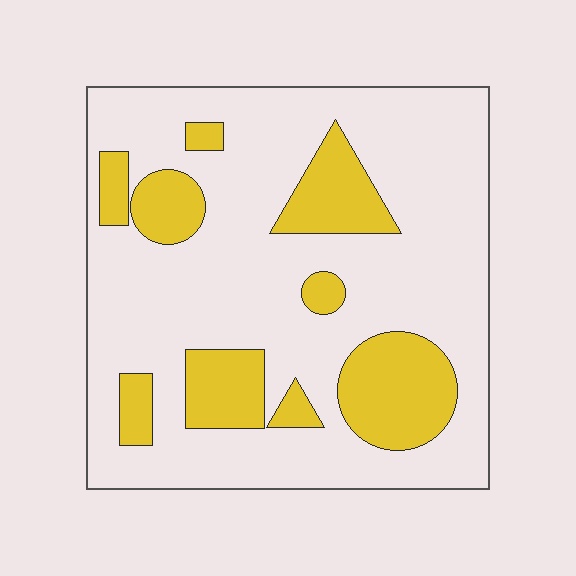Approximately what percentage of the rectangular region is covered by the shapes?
Approximately 25%.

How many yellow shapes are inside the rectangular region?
9.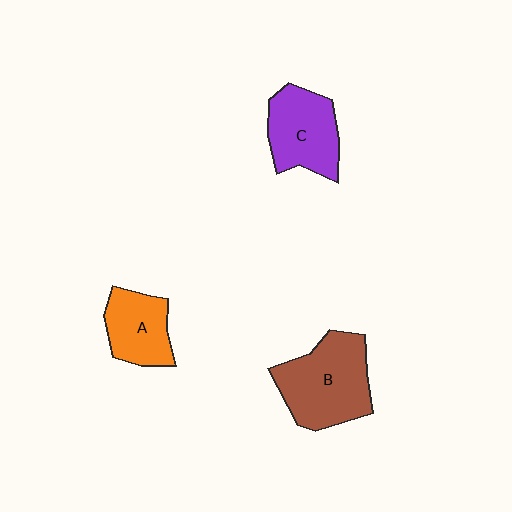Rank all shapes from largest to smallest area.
From largest to smallest: B (brown), C (purple), A (orange).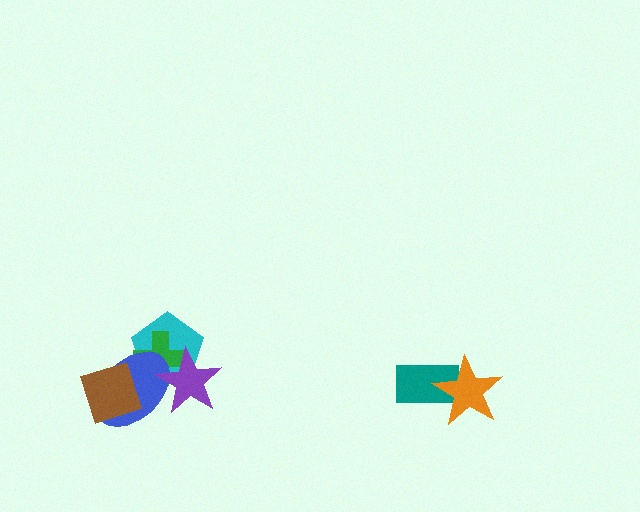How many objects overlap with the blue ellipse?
4 objects overlap with the blue ellipse.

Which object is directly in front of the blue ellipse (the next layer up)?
The brown diamond is directly in front of the blue ellipse.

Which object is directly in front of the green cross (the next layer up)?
The blue ellipse is directly in front of the green cross.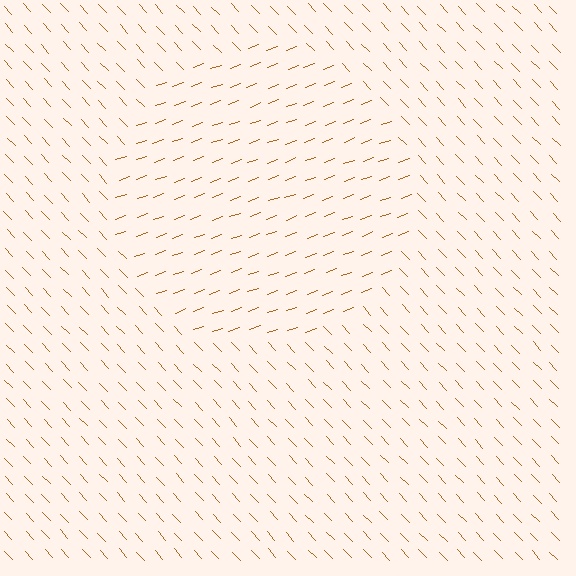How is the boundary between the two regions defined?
The boundary is defined purely by a change in line orientation (approximately 66 degrees difference). All lines are the same color and thickness.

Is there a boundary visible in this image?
Yes, there is a texture boundary formed by a change in line orientation.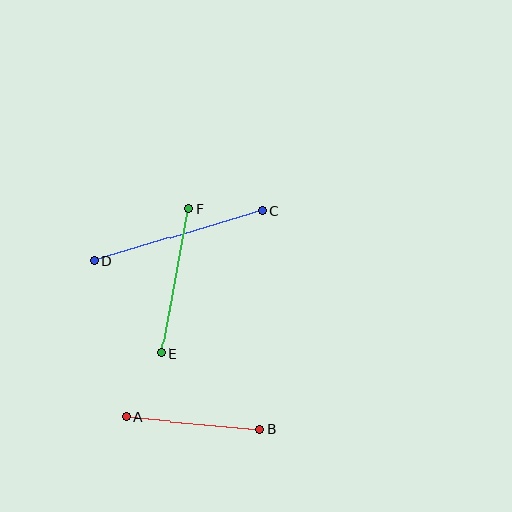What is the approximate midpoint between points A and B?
The midpoint is at approximately (193, 423) pixels.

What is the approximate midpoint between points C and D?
The midpoint is at approximately (178, 236) pixels.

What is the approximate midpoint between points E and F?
The midpoint is at approximately (176, 281) pixels.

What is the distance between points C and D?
The distance is approximately 176 pixels.